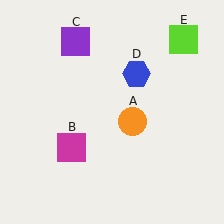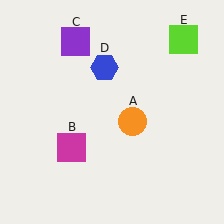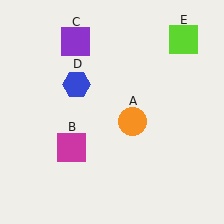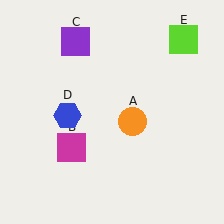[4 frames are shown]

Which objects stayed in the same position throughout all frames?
Orange circle (object A) and magenta square (object B) and purple square (object C) and lime square (object E) remained stationary.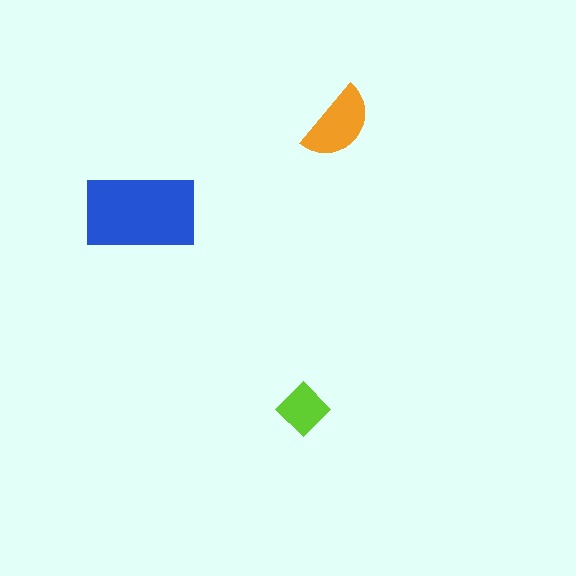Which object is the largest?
The blue rectangle.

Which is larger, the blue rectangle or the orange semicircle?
The blue rectangle.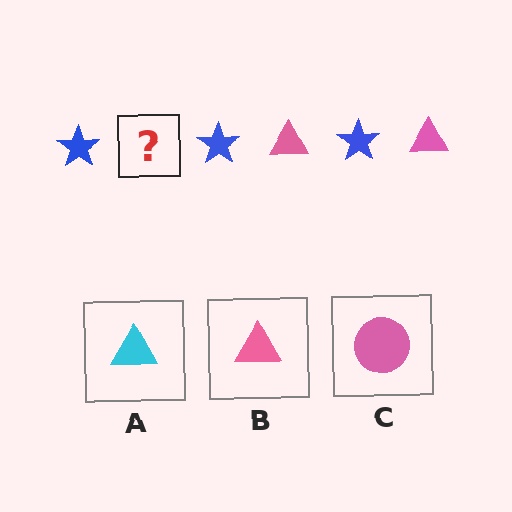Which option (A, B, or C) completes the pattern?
B.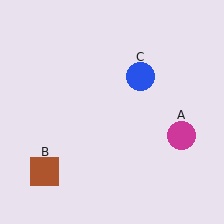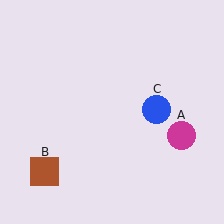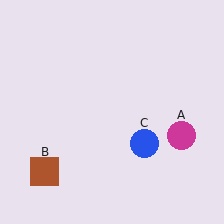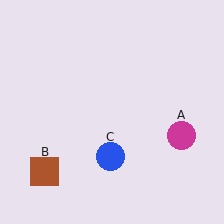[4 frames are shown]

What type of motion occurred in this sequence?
The blue circle (object C) rotated clockwise around the center of the scene.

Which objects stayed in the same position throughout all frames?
Magenta circle (object A) and brown square (object B) remained stationary.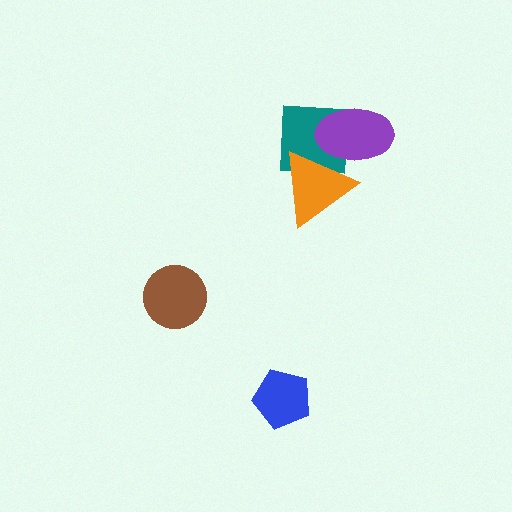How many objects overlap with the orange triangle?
2 objects overlap with the orange triangle.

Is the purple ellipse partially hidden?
No, no other shape covers it.